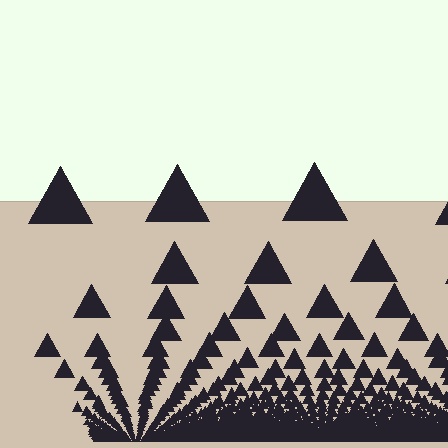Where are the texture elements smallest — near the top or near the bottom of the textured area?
Near the bottom.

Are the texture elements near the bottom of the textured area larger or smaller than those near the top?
Smaller. The gradient is inverted — elements near the bottom are smaller and denser.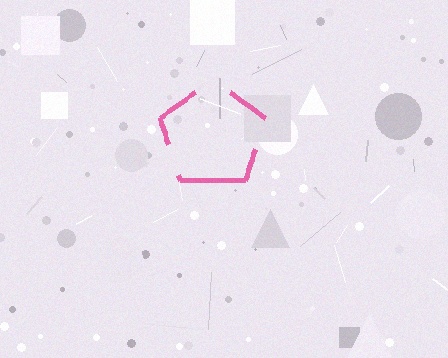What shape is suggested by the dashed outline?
The dashed outline suggests a pentagon.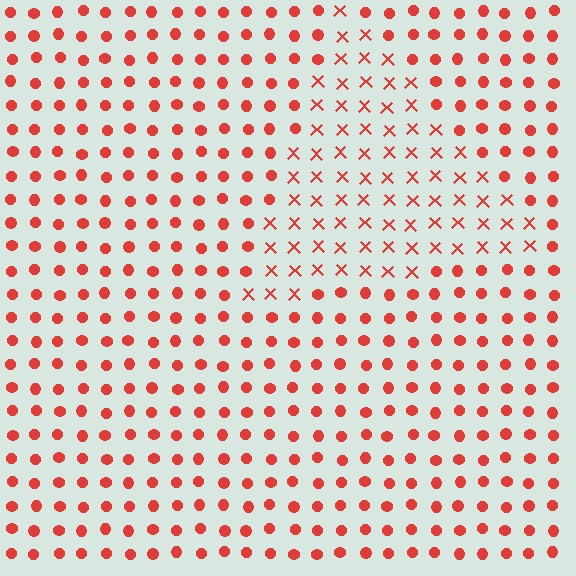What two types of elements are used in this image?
The image uses X marks inside the triangle region and circles outside it.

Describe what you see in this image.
The image is filled with small red elements arranged in a uniform grid. A triangle-shaped region contains X marks, while the surrounding area contains circles. The boundary is defined purely by the change in element shape.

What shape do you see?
I see a triangle.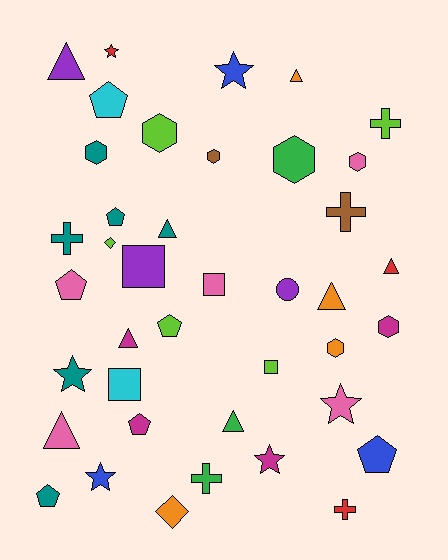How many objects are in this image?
There are 40 objects.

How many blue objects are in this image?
There are 3 blue objects.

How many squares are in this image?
There are 4 squares.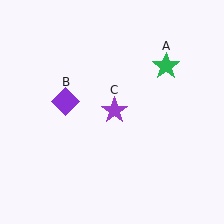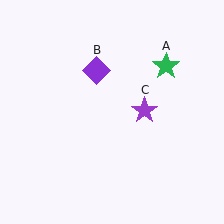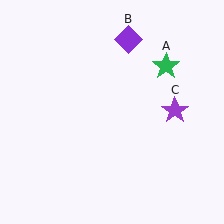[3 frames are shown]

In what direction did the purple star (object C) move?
The purple star (object C) moved right.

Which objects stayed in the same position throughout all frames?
Green star (object A) remained stationary.